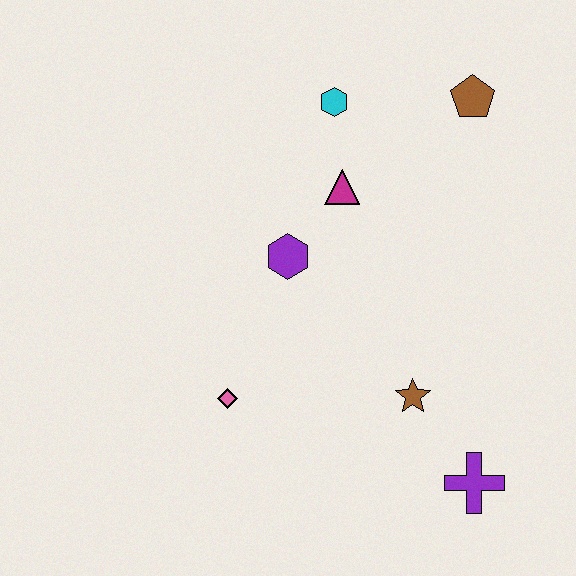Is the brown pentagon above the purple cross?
Yes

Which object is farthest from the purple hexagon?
The purple cross is farthest from the purple hexagon.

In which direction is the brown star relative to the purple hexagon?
The brown star is below the purple hexagon.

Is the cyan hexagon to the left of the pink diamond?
No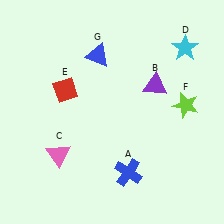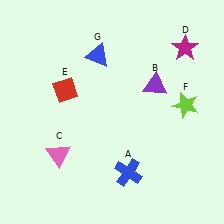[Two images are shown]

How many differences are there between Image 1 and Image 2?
There is 1 difference between the two images.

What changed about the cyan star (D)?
In Image 1, D is cyan. In Image 2, it changed to magenta.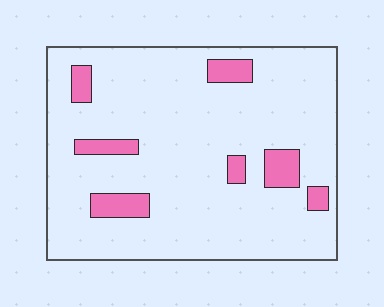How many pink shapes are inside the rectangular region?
7.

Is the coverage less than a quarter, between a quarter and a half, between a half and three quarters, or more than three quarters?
Less than a quarter.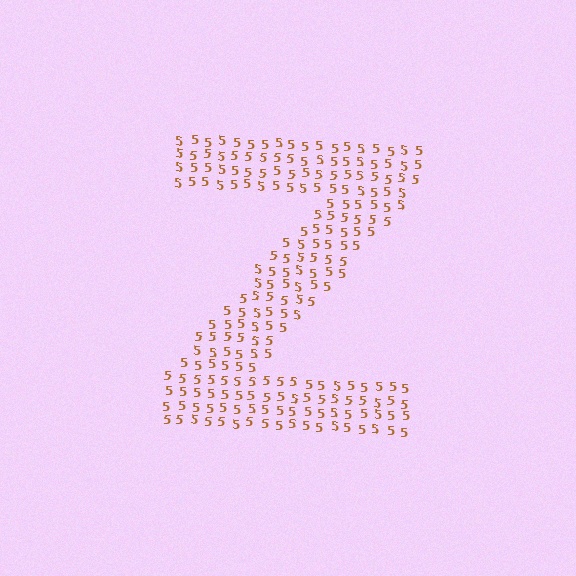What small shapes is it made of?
It is made of small digit 5's.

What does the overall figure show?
The overall figure shows the letter Z.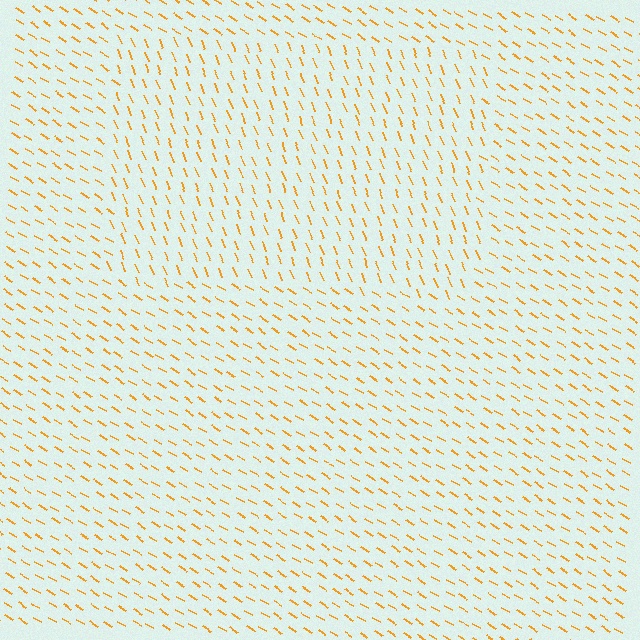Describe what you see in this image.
The image is filled with small orange line segments. A rectangle region in the image has lines oriented differently from the surrounding lines, creating a visible texture boundary.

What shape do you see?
I see a rectangle.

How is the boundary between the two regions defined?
The boundary is defined purely by a change in line orientation (approximately 37 degrees difference). All lines are the same color and thickness.